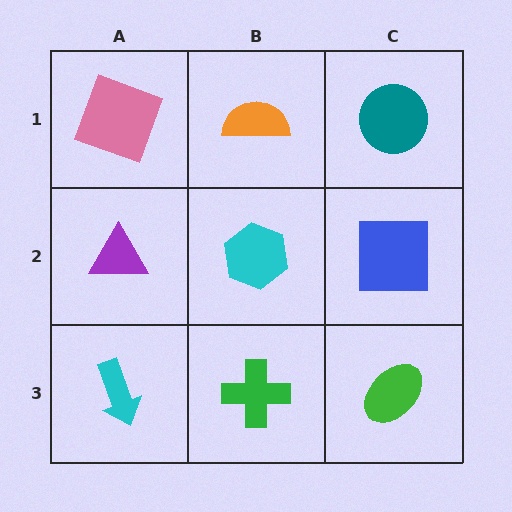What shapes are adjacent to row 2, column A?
A pink square (row 1, column A), a cyan arrow (row 3, column A), a cyan hexagon (row 2, column B).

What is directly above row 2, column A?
A pink square.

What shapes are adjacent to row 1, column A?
A purple triangle (row 2, column A), an orange semicircle (row 1, column B).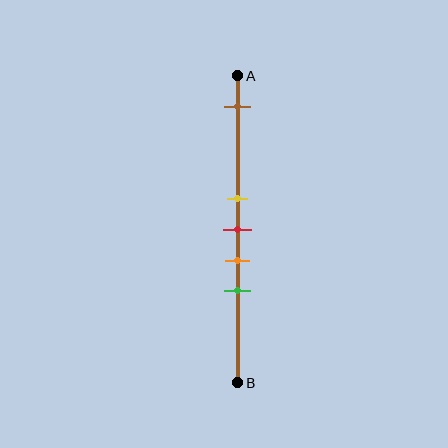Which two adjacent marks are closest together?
The yellow and red marks are the closest adjacent pair.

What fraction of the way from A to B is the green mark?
The green mark is approximately 70% (0.7) of the way from A to B.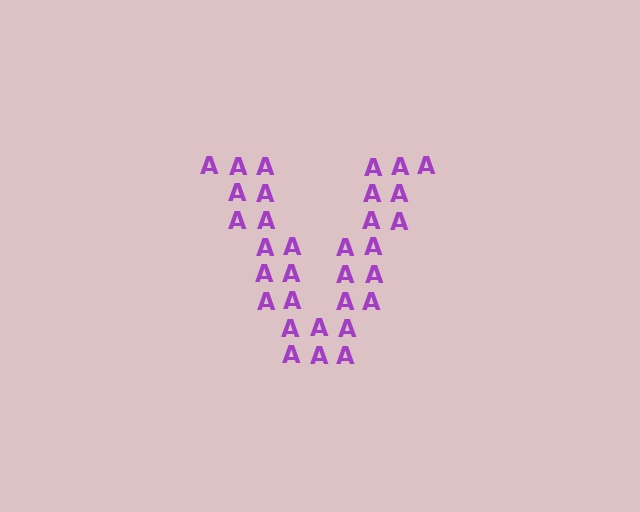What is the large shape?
The large shape is the letter V.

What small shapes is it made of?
It is made of small letter A's.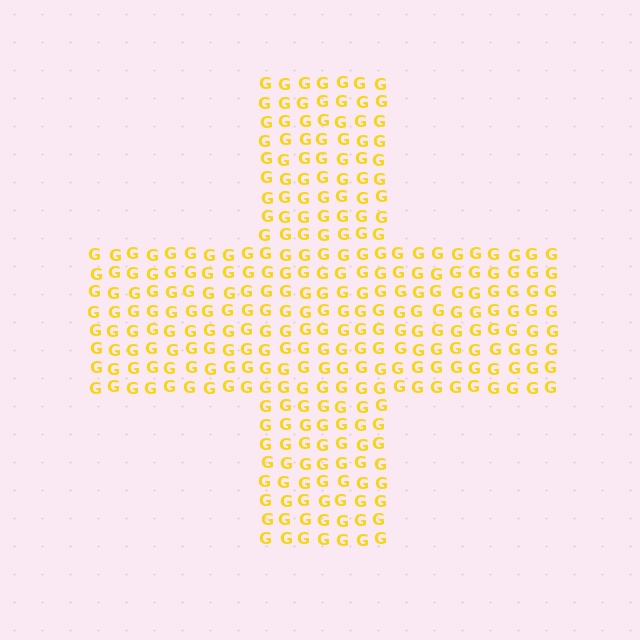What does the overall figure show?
The overall figure shows a cross.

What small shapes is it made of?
It is made of small letter G's.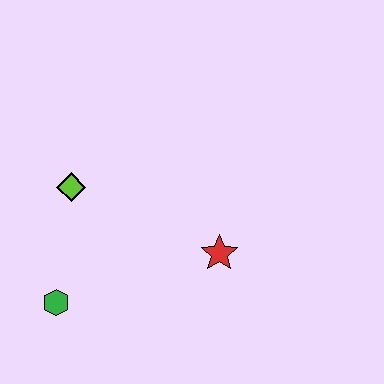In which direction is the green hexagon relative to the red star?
The green hexagon is to the left of the red star.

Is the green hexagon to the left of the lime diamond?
Yes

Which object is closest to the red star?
The lime diamond is closest to the red star.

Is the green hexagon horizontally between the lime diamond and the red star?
No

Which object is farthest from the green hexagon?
The red star is farthest from the green hexagon.